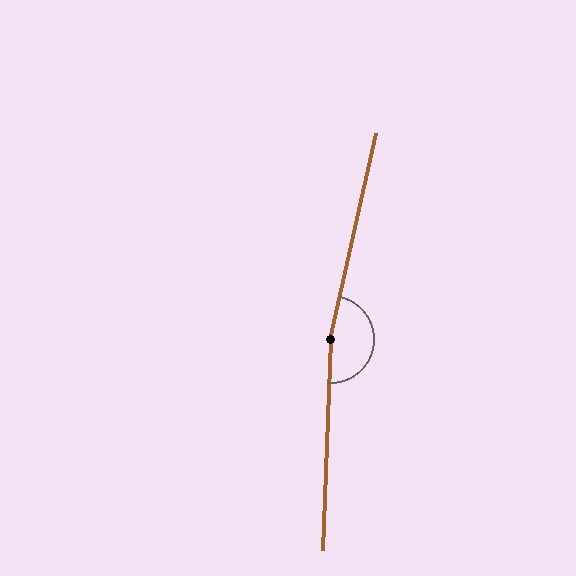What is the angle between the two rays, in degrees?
Approximately 170 degrees.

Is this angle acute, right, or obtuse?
It is obtuse.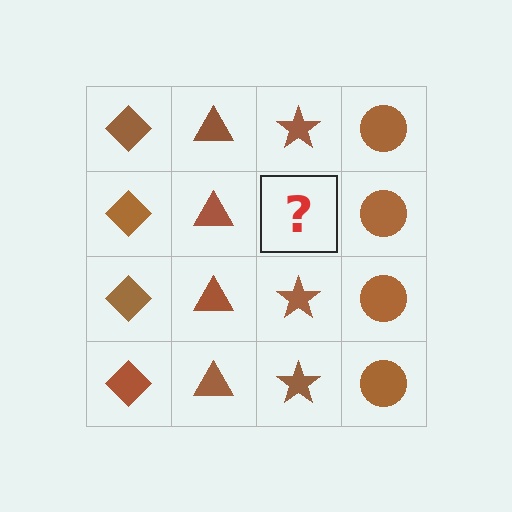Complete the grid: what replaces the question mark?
The question mark should be replaced with a brown star.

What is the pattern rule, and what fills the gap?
The rule is that each column has a consistent shape. The gap should be filled with a brown star.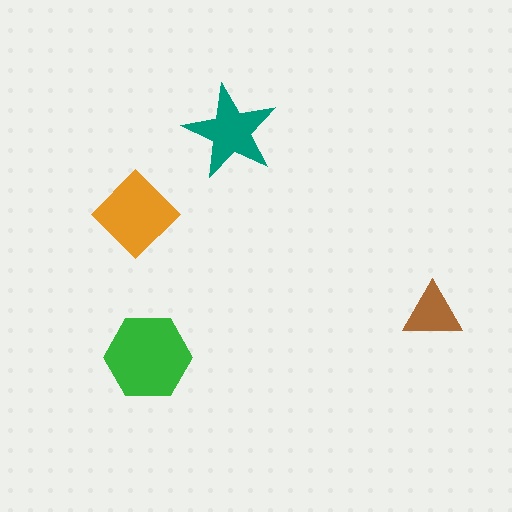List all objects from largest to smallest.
The green hexagon, the orange diamond, the teal star, the brown triangle.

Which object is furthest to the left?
The orange diamond is leftmost.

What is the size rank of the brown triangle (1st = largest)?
4th.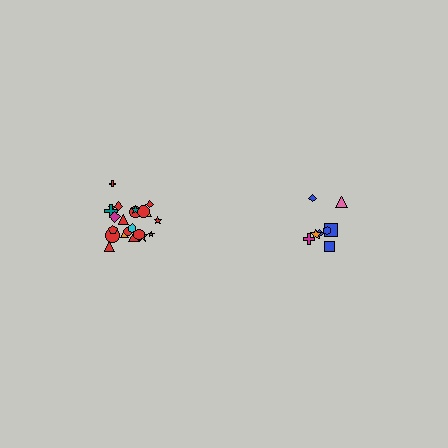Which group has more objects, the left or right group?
The left group.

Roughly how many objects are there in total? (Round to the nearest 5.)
Roughly 30 objects in total.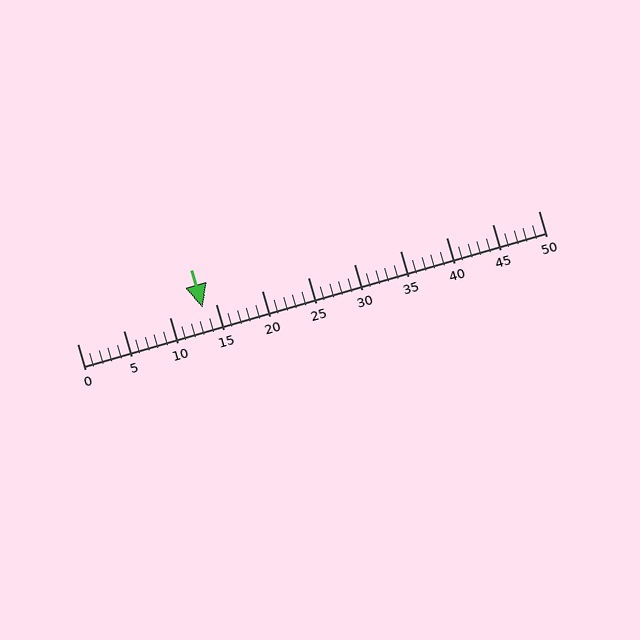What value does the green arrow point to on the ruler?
The green arrow points to approximately 14.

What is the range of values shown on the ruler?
The ruler shows values from 0 to 50.